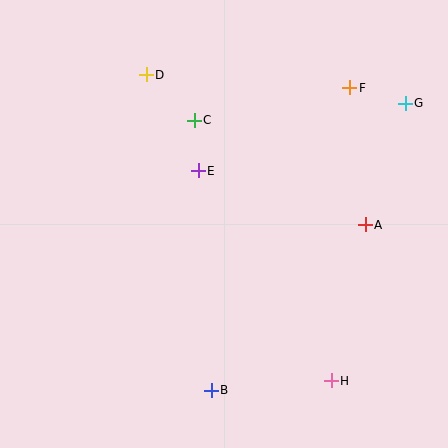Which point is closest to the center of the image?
Point E at (198, 171) is closest to the center.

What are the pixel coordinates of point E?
Point E is at (198, 171).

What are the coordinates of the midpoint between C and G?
The midpoint between C and G is at (300, 112).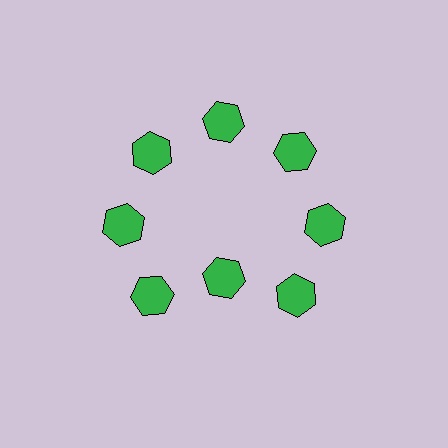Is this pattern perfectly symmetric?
No. The 8 green hexagons are arranged in a ring, but one element near the 6 o'clock position is pulled inward toward the center, breaking the 8-fold rotational symmetry.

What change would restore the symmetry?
The symmetry would be restored by moving it outward, back onto the ring so that all 8 hexagons sit at equal angles and equal distance from the center.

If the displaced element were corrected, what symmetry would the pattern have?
It would have 8-fold rotational symmetry — the pattern would map onto itself every 45 degrees.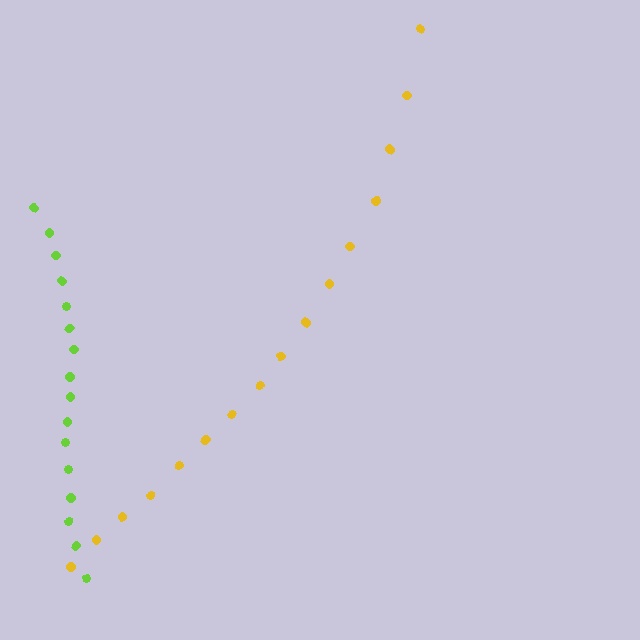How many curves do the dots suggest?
There are 2 distinct paths.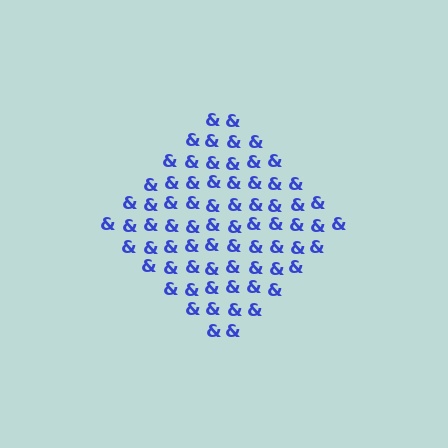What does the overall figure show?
The overall figure shows a diamond.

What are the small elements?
The small elements are ampersands.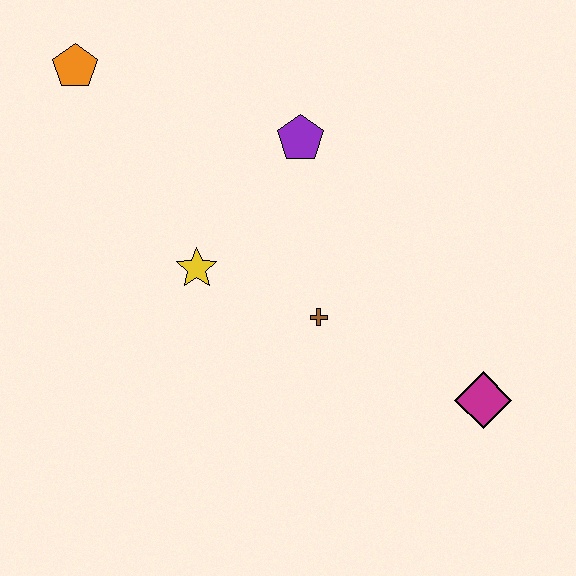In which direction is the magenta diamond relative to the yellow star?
The magenta diamond is to the right of the yellow star.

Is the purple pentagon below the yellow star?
No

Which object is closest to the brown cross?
The yellow star is closest to the brown cross.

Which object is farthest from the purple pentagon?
The magenta diamond is farthest from the purple pentagon.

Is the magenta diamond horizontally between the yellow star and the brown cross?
No